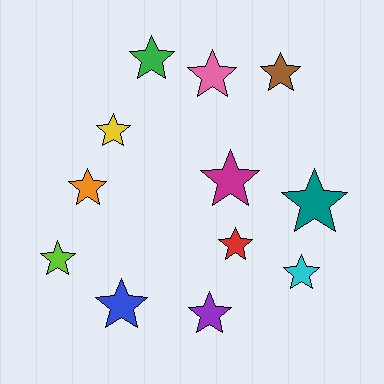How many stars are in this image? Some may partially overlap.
There are 12 stars.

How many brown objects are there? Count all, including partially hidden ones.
There is 1 brown object.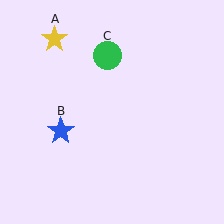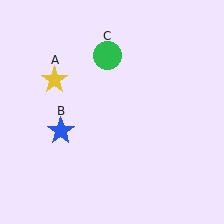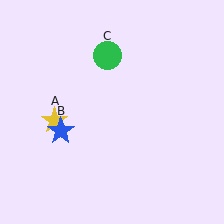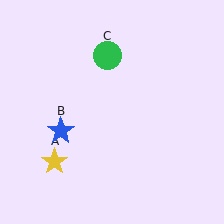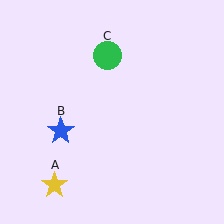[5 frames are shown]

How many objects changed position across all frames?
1 object changed position: yellow star (object A).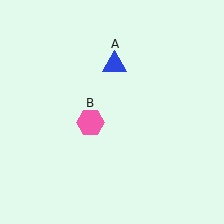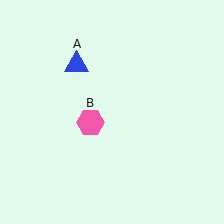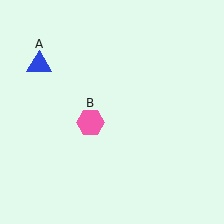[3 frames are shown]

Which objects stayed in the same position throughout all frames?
Pink hexagon (object B) remained stationary.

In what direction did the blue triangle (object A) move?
The blue triangle (object A) moved left.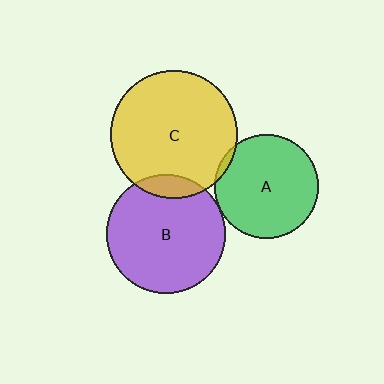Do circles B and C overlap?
Yes.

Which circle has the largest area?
Circle C (yellow).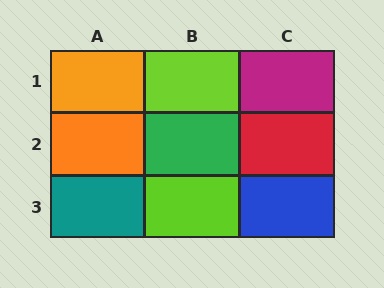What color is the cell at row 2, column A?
Orange.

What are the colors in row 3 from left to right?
Teal, lime, blue.